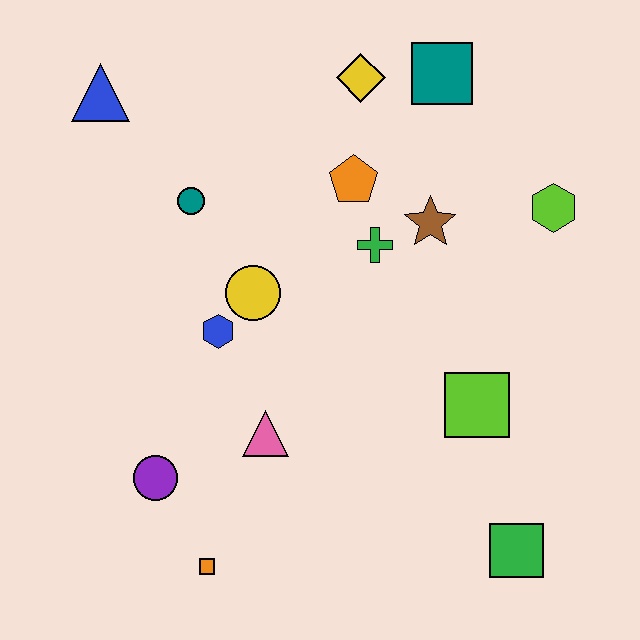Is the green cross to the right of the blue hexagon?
Yes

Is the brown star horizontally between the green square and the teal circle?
Yes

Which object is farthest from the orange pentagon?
The orange square is farthest from the orange pentagon.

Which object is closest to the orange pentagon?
The green cross is closest to the orange pentagon.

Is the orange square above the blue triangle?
No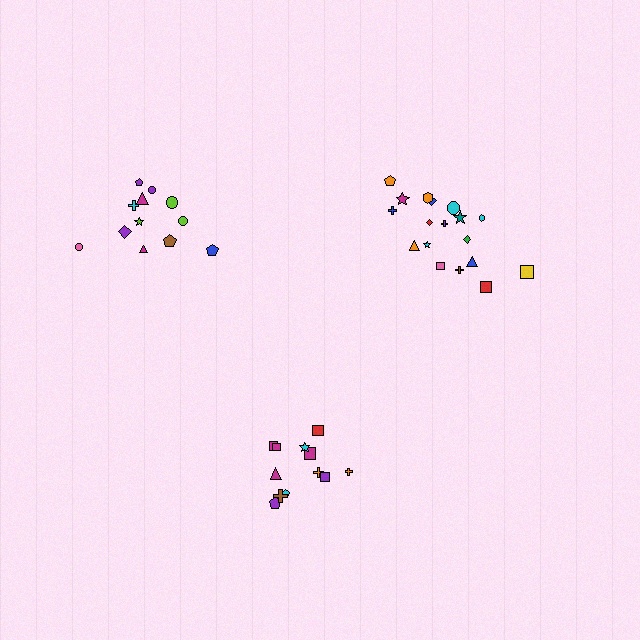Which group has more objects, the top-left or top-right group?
The top-right group.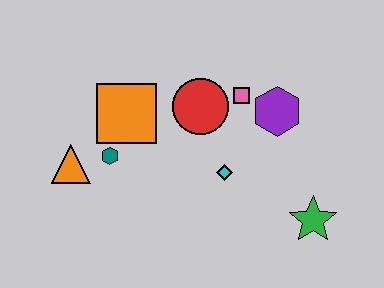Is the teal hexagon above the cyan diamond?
Yes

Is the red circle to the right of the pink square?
No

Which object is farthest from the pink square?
The orange triangle is farthest from the pink square.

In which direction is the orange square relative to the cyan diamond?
The orange square is to the left of the cyan diamond.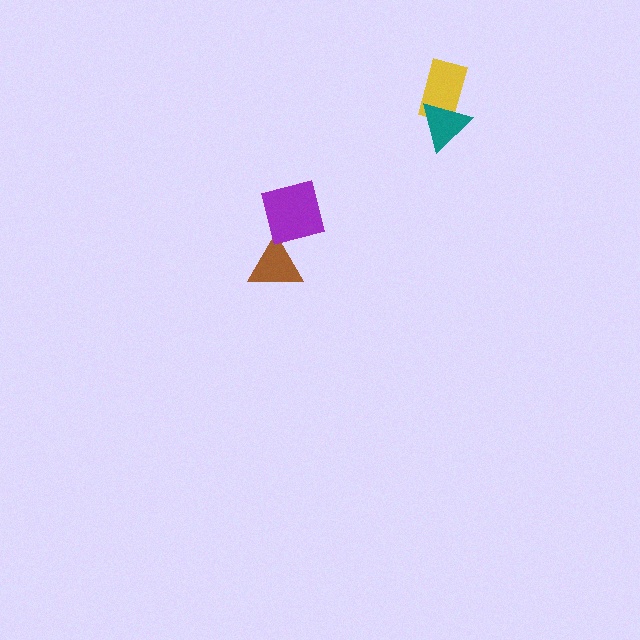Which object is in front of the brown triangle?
The purple square is in front of the brown triangle.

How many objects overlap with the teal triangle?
1 object overlaps with the teal triangle.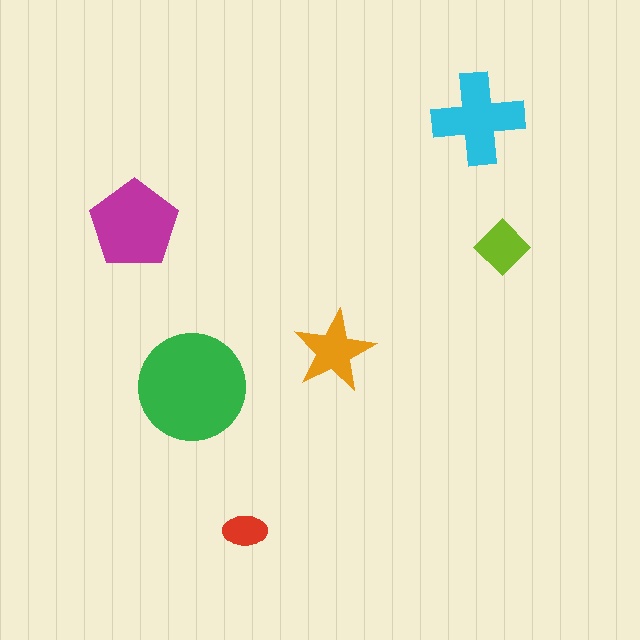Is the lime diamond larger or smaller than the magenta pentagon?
Smaller.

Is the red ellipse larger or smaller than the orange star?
Smaller.